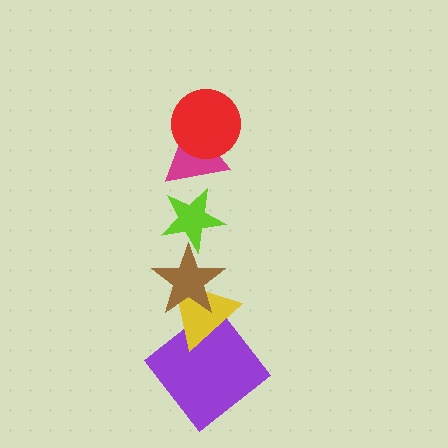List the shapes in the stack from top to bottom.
From top to bottom: the red circle, the magenta triangle, the lime star, the brown star, the yellow triangle, the purple diamond.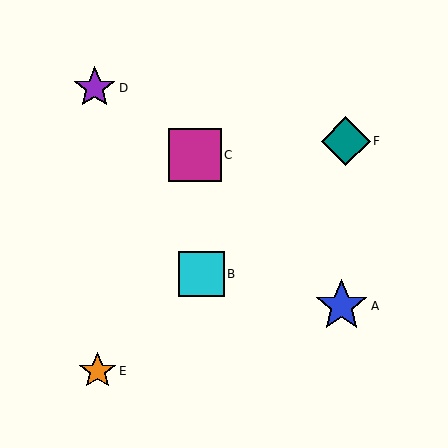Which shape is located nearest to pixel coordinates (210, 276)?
The cyan square (labeled B) at (202, 274) is nearest to that location.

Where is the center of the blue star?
The center of the blue star is at (342, 306).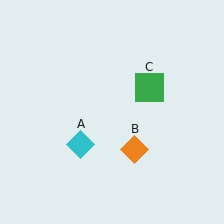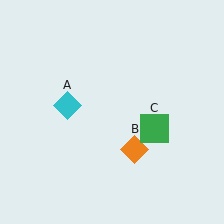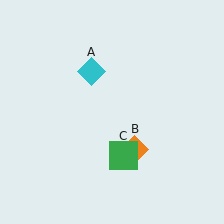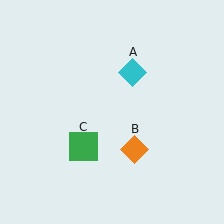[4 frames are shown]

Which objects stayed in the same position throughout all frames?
Orange diamond (object B) remained stationary.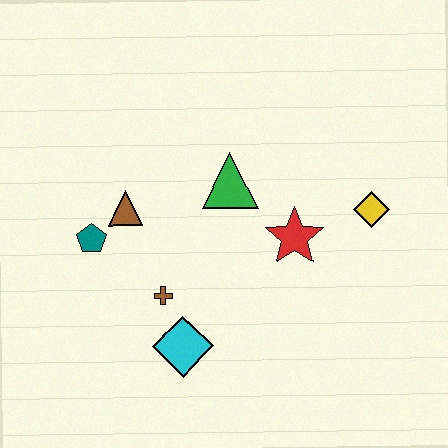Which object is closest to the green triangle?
The red star is closest to the green triangle.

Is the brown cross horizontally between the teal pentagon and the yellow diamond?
Yes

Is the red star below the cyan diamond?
No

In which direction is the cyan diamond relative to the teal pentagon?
The cyan diamond is below the teal pentagon.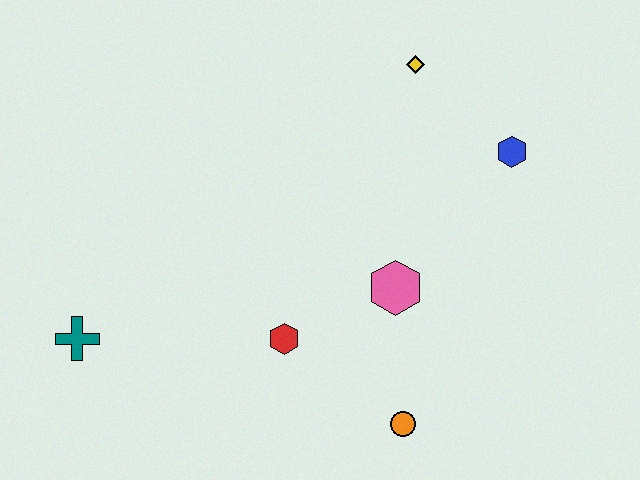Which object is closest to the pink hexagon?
The red hexagon is closest to the pink hexagon.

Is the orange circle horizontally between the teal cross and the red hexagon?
No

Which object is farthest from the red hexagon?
The yellow diamond is farthest from the red hexagon.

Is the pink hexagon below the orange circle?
No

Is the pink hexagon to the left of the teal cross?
No